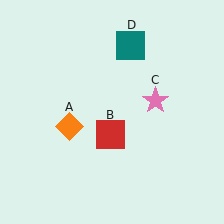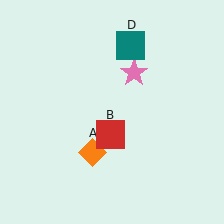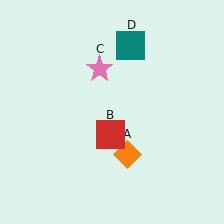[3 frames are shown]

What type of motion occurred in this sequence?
The orange diamond (object A), pink star (object C) rotated counterclockwise around the center of the scene.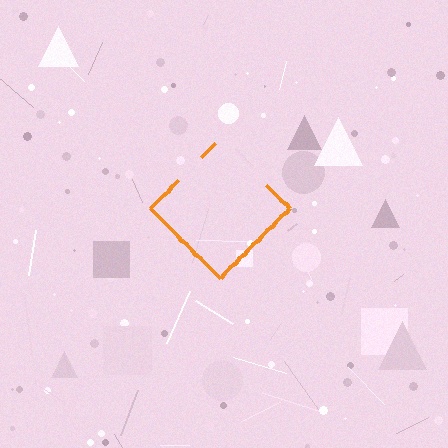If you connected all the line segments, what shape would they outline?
They would outline a diamond.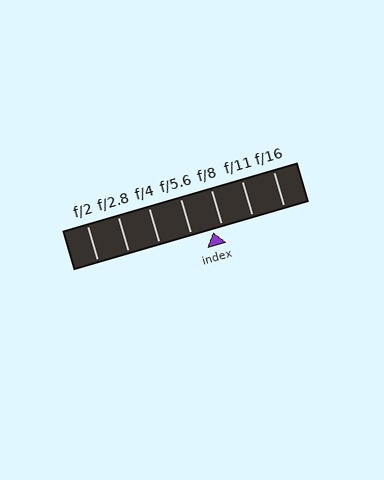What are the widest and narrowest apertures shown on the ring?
The widest aperture shown is f/2 and the narrowest is f/16.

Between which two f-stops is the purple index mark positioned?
The index mark is between f/5.6 and f/8.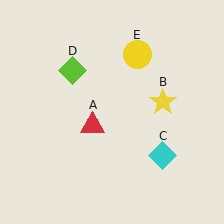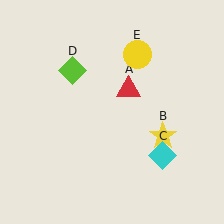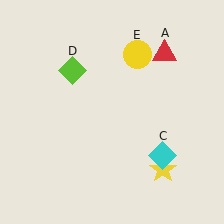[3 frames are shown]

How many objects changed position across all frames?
2 objects changed position: red triangle (object A), yellow star (object B).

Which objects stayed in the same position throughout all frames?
Cyan diamond (object C) and lime diamond (object D) and yellow circle (object E) remained stationary.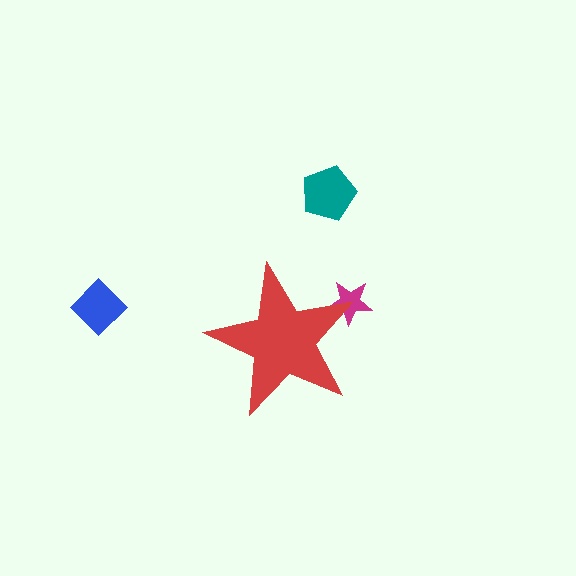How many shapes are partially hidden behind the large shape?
1 shape is partially hidden.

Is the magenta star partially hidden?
Yes, the magenta star is partially hidden behind the red star.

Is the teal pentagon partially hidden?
No, the teal pentagon is fully visible.